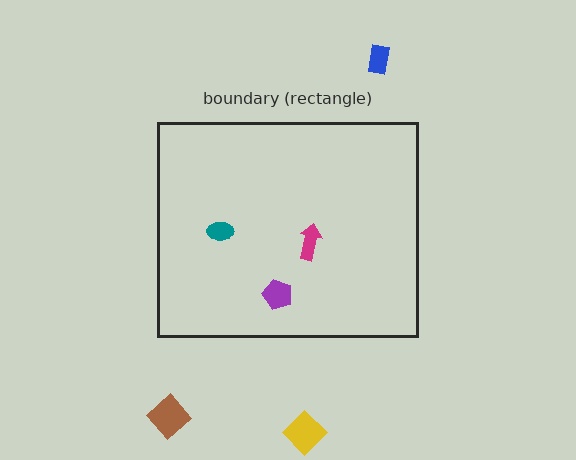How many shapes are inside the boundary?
3 inside, 3 outside.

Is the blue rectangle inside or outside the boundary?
Outside.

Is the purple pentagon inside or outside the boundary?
Inside.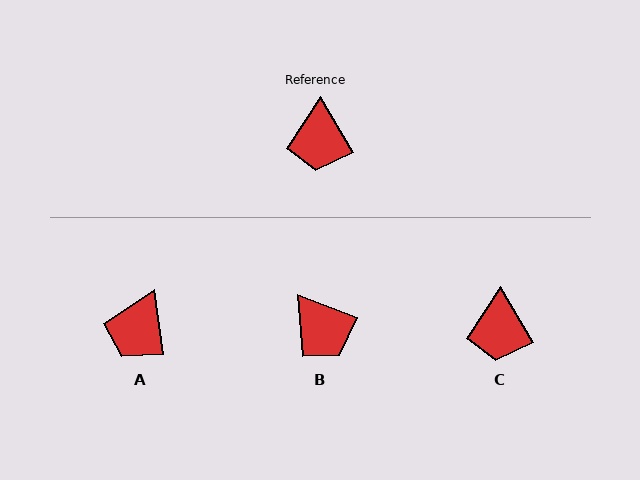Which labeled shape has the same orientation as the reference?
C.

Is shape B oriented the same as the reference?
No, it is off by about 38 degrees.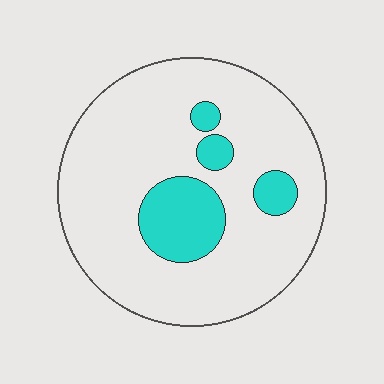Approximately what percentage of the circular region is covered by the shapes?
Approximately 15%.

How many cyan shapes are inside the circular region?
4.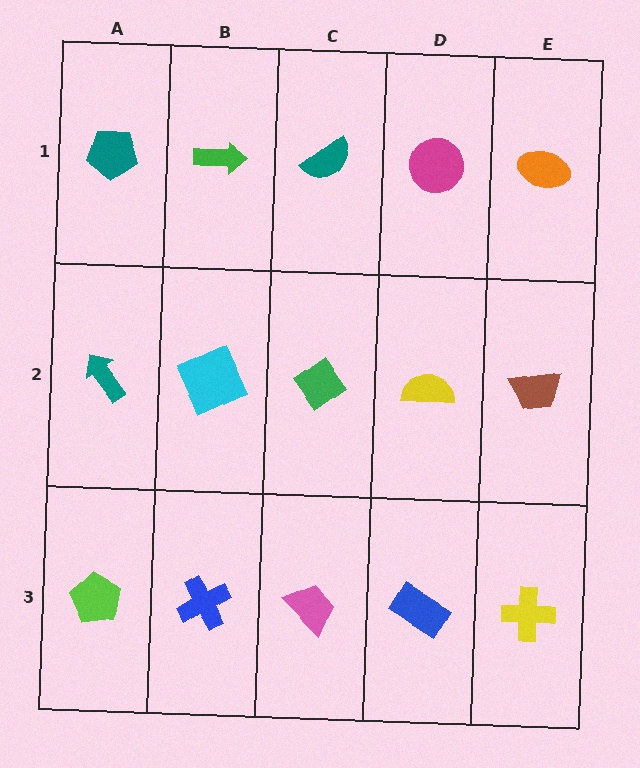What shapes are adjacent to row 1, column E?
A brown trapezoid (row 2, column E), a magenta circle (row 1, column D).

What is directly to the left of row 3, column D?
A pink trapezoid.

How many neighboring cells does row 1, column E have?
2.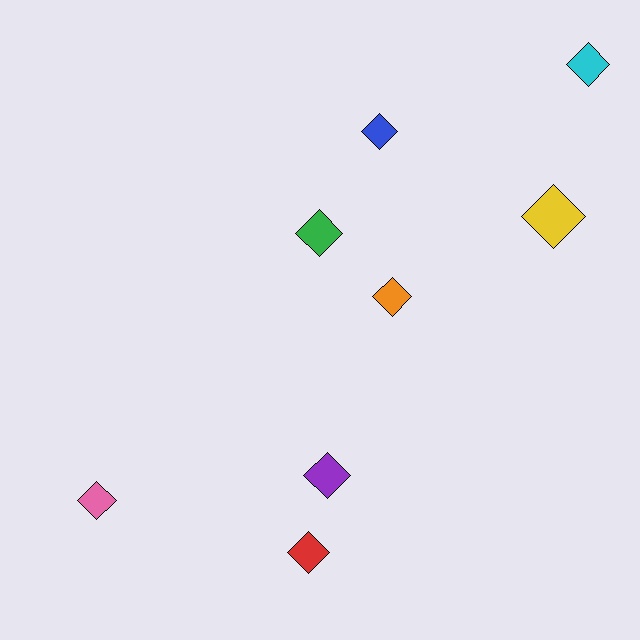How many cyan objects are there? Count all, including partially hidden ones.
There is 1 cyan object.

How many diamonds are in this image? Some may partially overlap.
There are 8 diamonds.